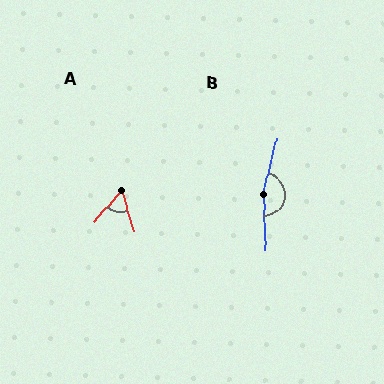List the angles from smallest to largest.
A (56°), B (163°).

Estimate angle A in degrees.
Approximately 56 degrees.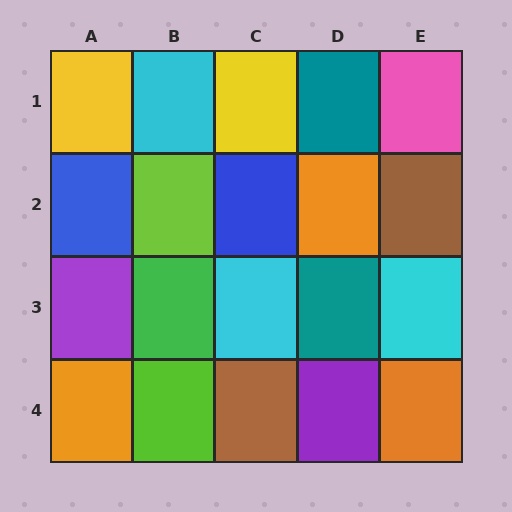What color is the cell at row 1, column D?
Teal.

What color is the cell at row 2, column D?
Orange.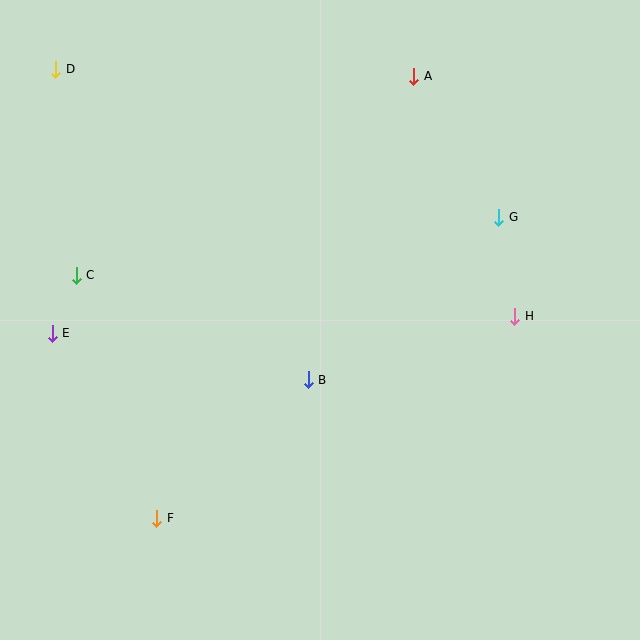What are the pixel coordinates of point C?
Point C is at (76, 275).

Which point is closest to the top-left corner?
Point D is closest to the top-left corner.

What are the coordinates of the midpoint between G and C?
The midpoint between G and C is at (288, 246).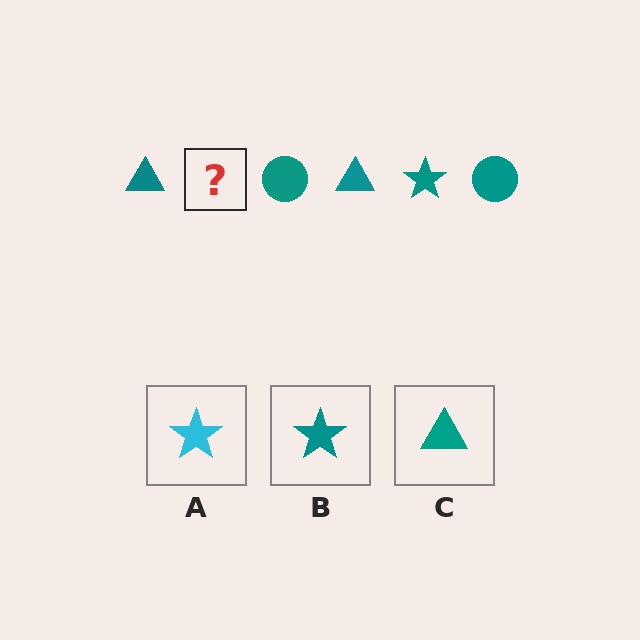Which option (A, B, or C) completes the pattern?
B.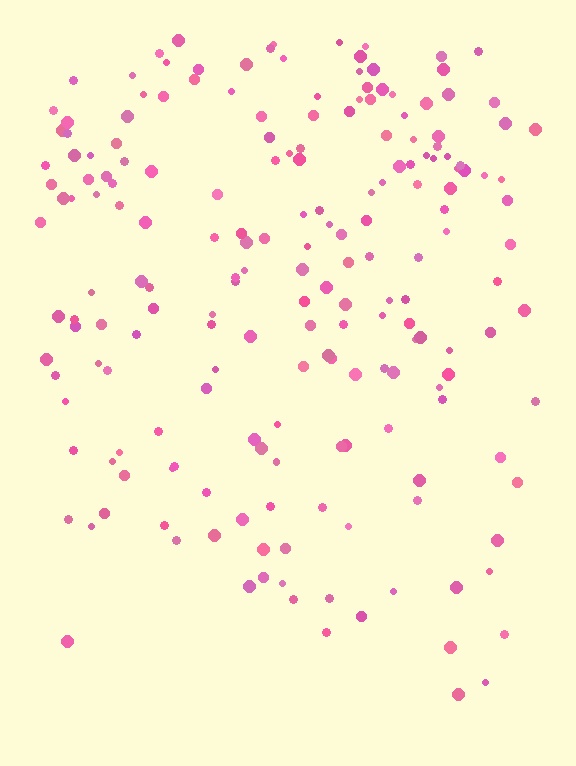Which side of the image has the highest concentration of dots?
The top.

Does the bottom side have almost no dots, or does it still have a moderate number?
Still a moderate number, just noticeably fewer than the top.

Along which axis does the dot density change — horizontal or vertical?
Vertical.